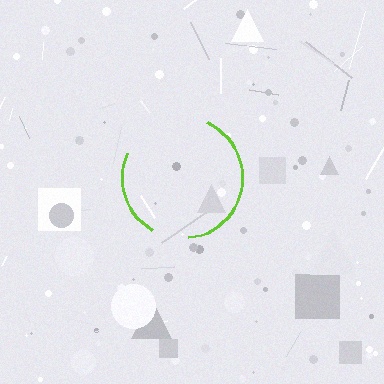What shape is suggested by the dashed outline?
The dashed outline suggests a circle.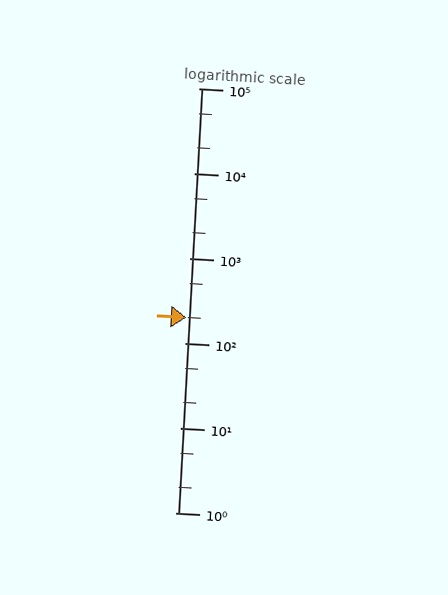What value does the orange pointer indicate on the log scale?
The pointer indicates approximately 200.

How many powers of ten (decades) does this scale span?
The scale spans 5 decades, from 1 to 100000.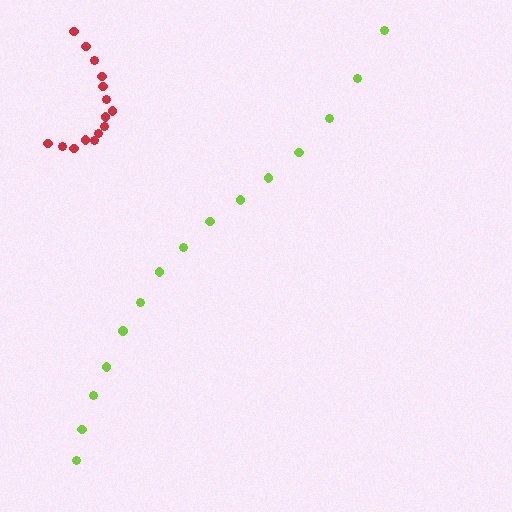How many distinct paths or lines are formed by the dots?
There are 2 distinct paths.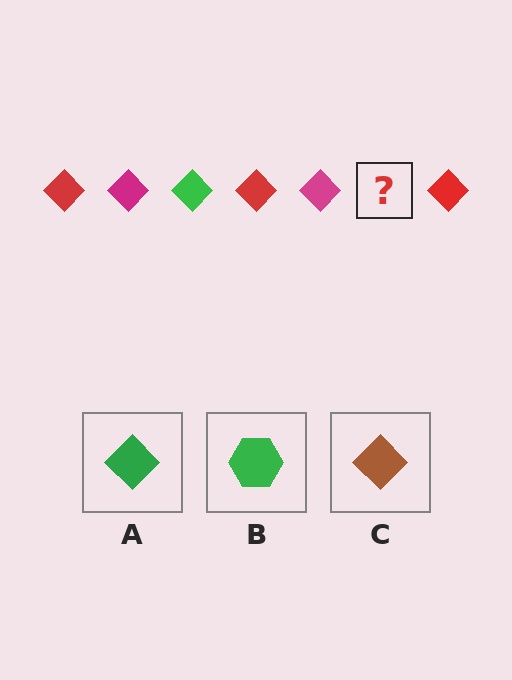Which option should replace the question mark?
Option A.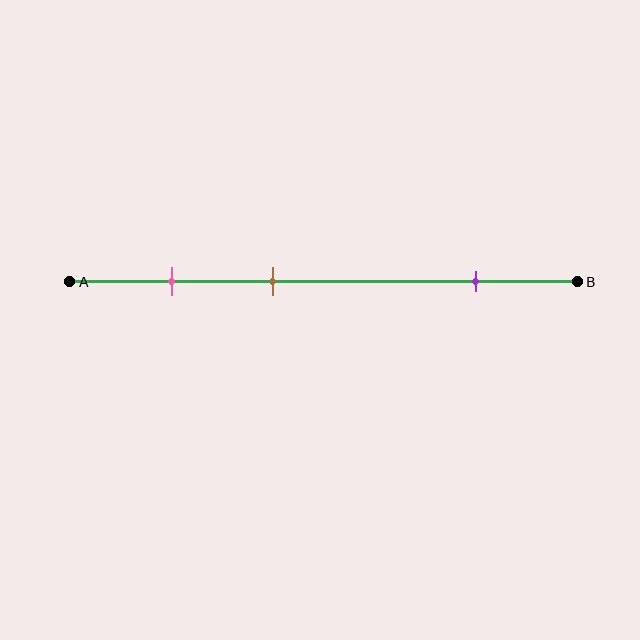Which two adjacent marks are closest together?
The pink and brown marks are the closest adjacent pair.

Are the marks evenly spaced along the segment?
No, the marks are not evenly spaced.